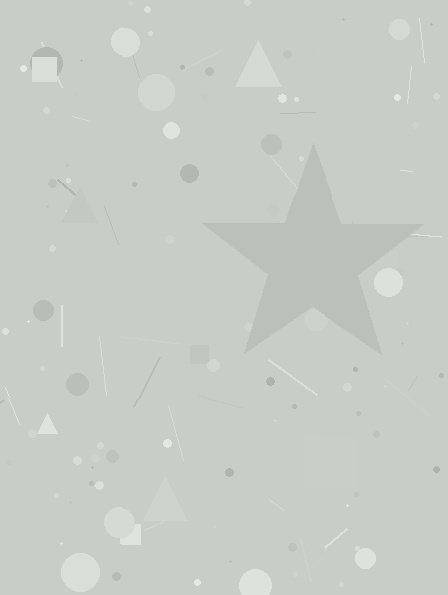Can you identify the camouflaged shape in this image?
The camouflaged shape is a star.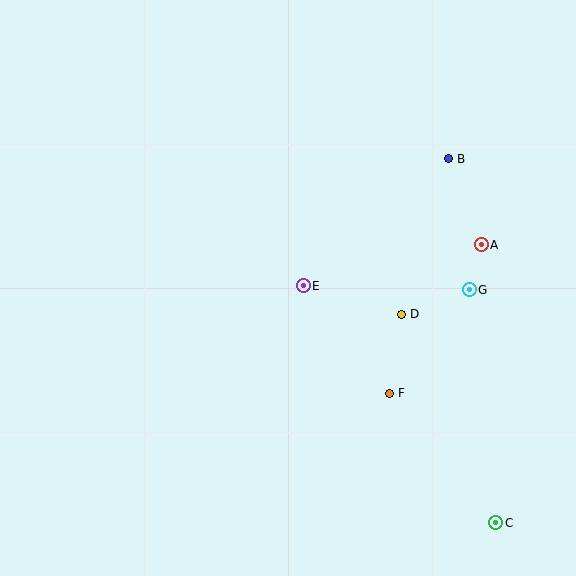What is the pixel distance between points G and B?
The distance between G and B is 133 pixels.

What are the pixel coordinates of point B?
Point B is at (448, 159).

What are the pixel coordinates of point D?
Point D is at (401, 314).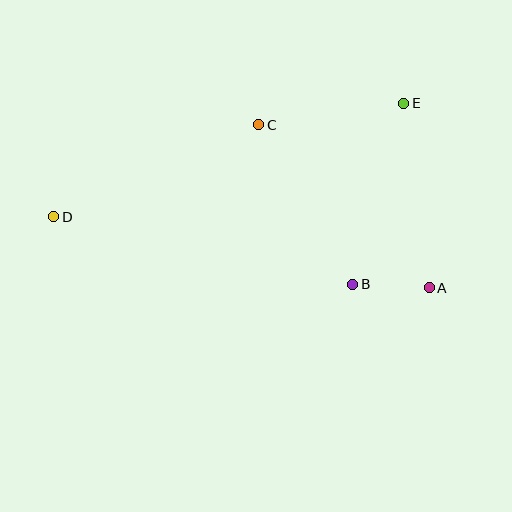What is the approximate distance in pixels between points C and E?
The distance between C and E is approximately 147 pixels.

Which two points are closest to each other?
Points A and B are closest to each other.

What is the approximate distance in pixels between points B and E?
The distance between B and E is approximately 188 pixels.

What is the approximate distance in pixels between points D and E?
The distance between D and E is approximately 368 pixels.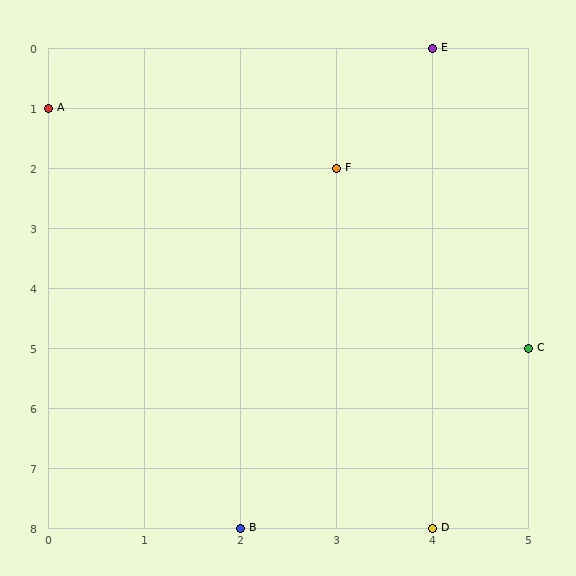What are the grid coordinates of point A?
Point A is at grid coordinates (0, 1).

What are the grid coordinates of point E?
Point E is at grid coordinates (4, 0).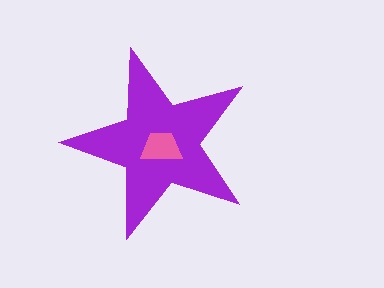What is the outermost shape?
The purple star.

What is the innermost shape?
The pink trapezoid.